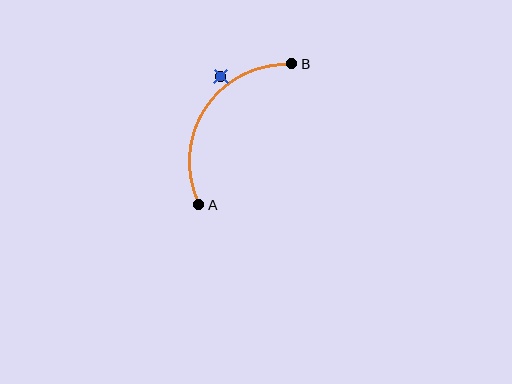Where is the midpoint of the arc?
The arc midpoint is the point on the curve farthest from the straight line joining A and B. It sits to the left of that line.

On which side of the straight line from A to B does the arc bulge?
The arc bulges to the left of the straight line connecting A and B.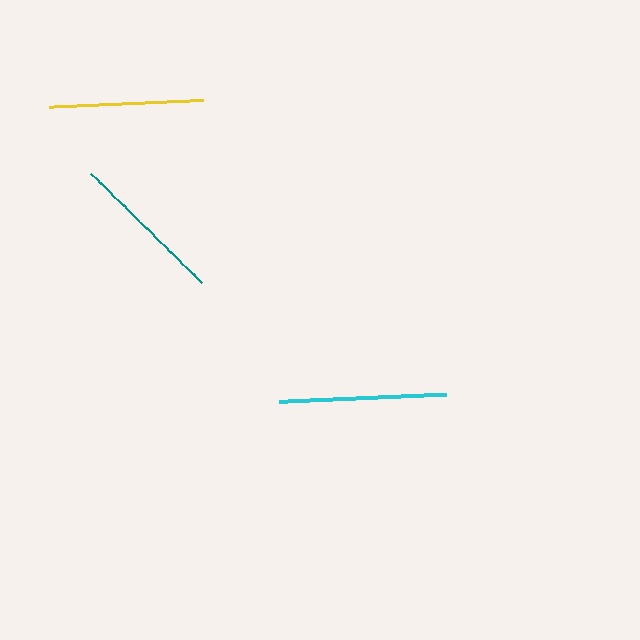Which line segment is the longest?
The cyan line is the longest at approximately 167 pixels.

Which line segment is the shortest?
The yellow line is the shortest at approximately 154 pixels.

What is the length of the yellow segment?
The yellow segment is approximately 154 pixels long.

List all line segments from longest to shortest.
From longest to shortest: cyan, teal, yellow.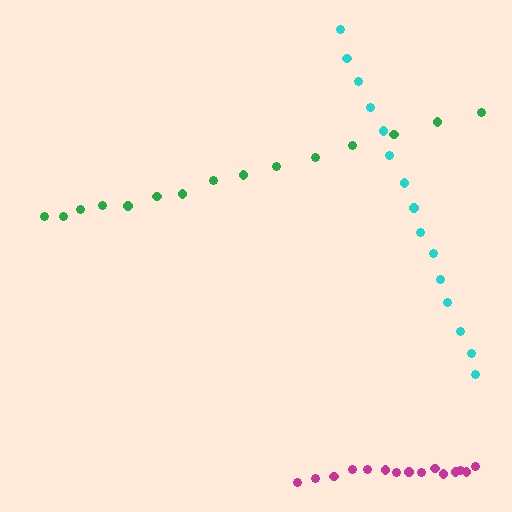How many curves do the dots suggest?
There are 3 distinct paths.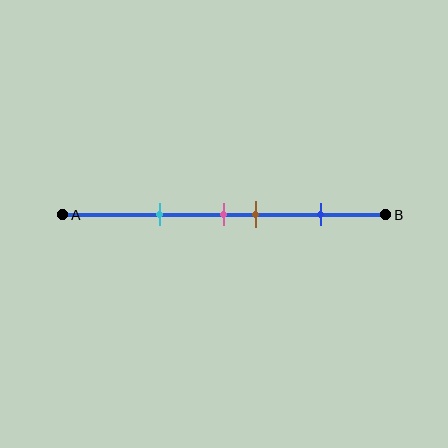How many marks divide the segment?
There are 4 marks dividing the segment.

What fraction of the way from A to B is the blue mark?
The blue mark is approximately 80% (0.8) of the way from A to B.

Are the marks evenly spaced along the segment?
No, the marks are not evenly spaced.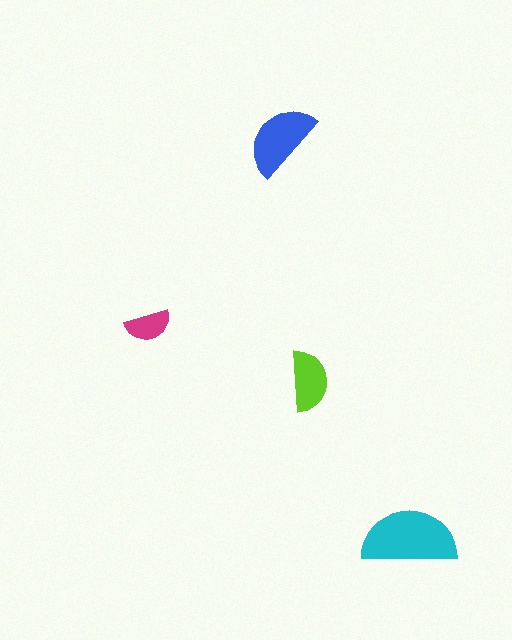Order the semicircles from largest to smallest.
the cyan one, the blue one, the lime one, the magenta one.